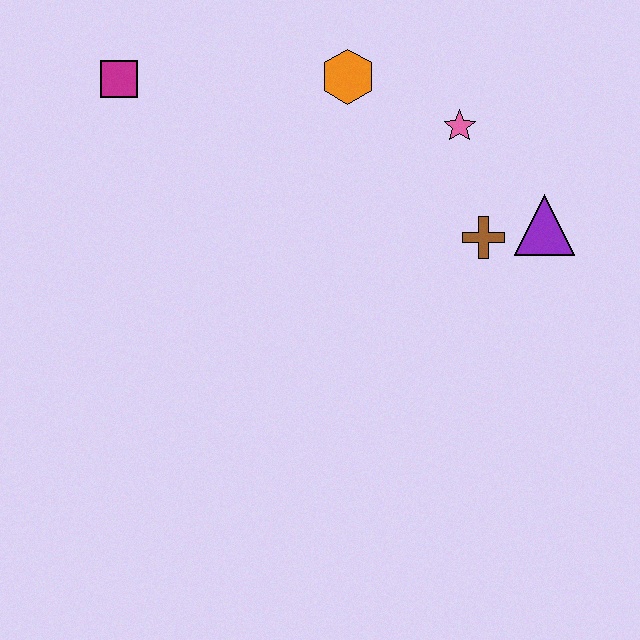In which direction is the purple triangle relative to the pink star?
The purple triangle is below the pink star.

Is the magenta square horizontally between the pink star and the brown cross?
No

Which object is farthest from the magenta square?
The purple triangle is farthest from the magenta square.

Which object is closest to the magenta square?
The orange hexagon is closest to the magenta square.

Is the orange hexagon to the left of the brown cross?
Yes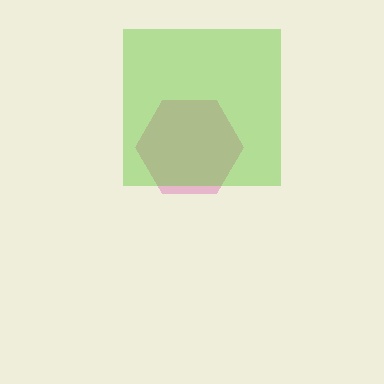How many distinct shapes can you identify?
There are 2 distinct shapes: a pink hexagon, a lime square.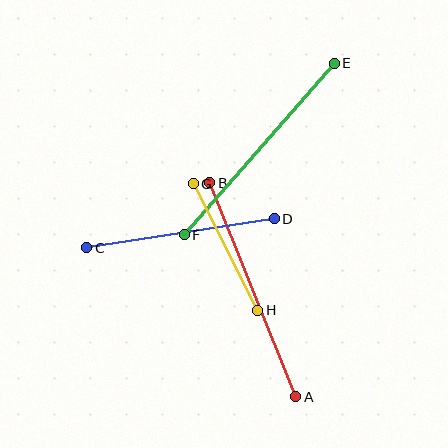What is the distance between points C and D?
The distance is approximately 190 pixels.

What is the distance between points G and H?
The distance is approximately 142 pixels.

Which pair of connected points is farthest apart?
Points A and B are farthest apart.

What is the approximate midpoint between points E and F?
The midpoint is at approximately (259, 149) pixels.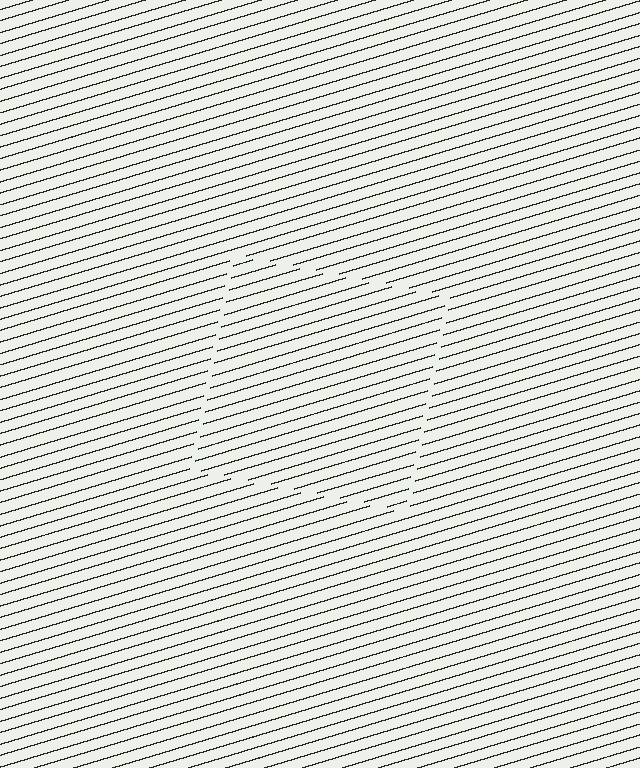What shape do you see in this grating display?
An illusory square. The interior of the shape contains the same grating, shifted by half a period — the contour is defined by the phase discontinuity where line-ends from the inner and outer gratings abut.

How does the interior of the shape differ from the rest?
The interior of the shape contains the same grating, shifted by half a period — the contour is defined by the phase discontinuity where line-ends from the inner and outer gratings abut.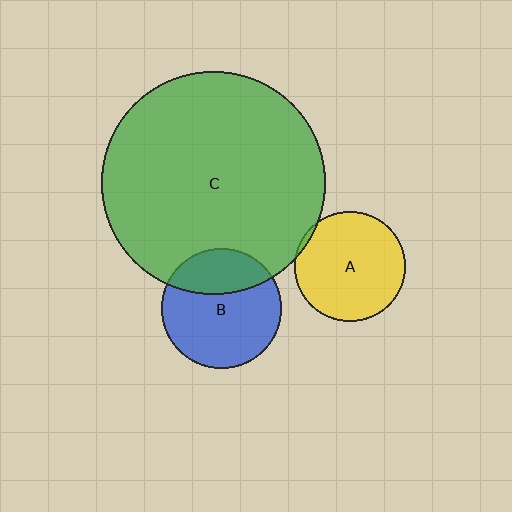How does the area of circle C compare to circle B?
Approximately 3.4 times.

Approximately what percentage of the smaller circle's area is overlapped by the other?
Approximately 5%.